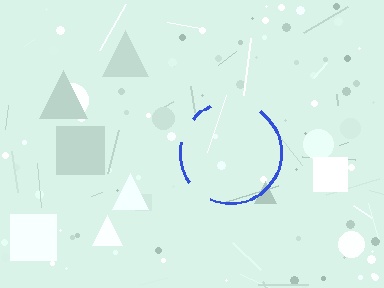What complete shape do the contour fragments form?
The contour fragments form a circle.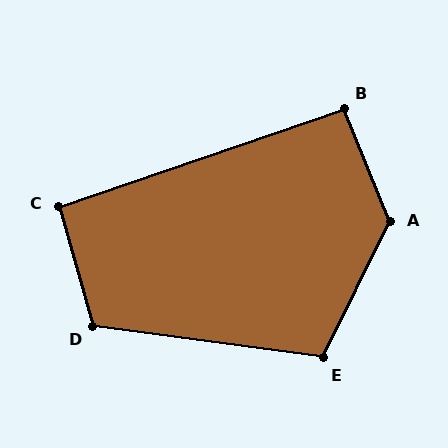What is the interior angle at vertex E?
Approximately 108 degrees (obtuse).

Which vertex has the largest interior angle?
A, at approximately 131 degrees.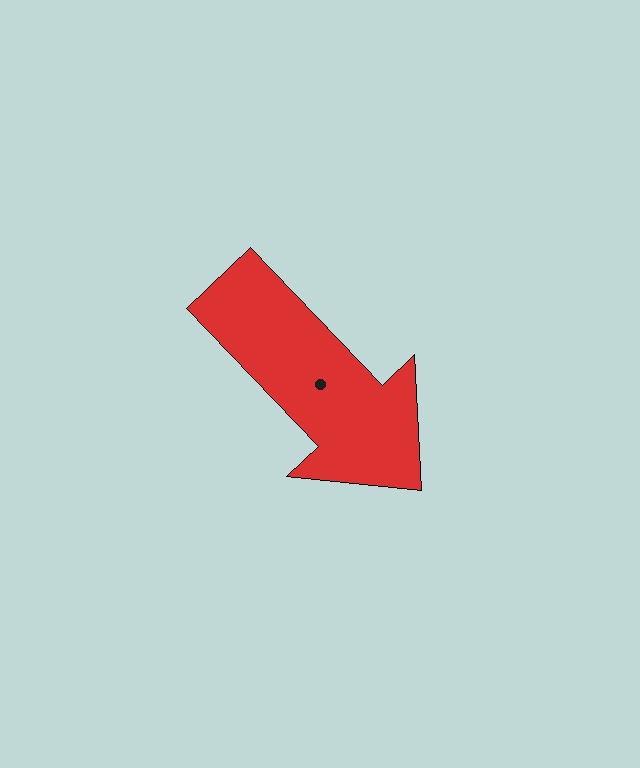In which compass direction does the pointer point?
Southeast.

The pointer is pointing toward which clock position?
Roughly 5 o'clock.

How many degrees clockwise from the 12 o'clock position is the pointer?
Approximately 136 degrees.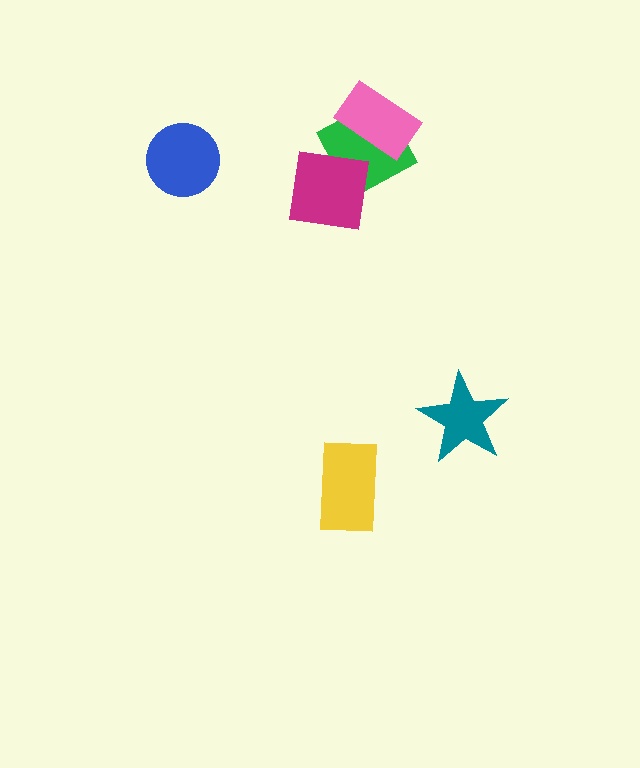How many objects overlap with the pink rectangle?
1 object overlaps with the pink rectangle.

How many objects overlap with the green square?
2 objects overlap with the green square.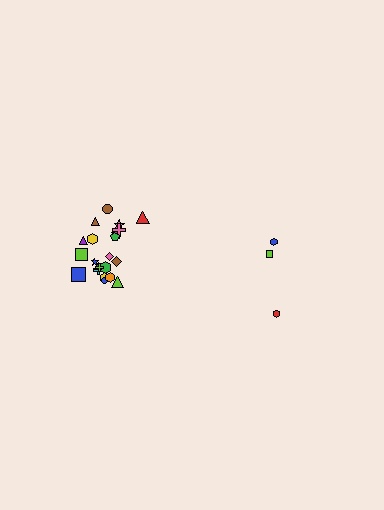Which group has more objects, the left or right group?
The left group.